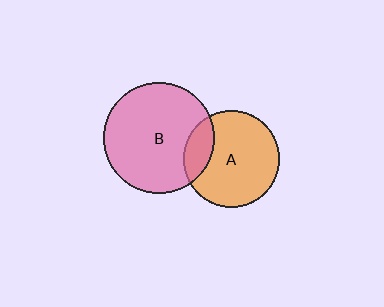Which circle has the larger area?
Circle B (pink).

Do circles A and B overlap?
Yes.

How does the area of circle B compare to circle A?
Approximately 1.3 times.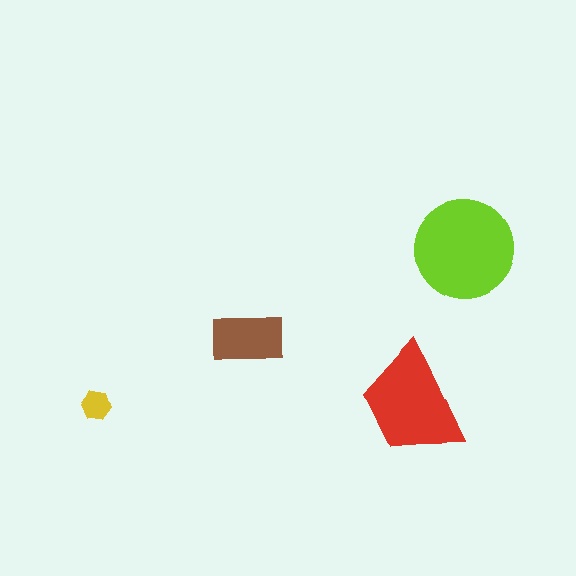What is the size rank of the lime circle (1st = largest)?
1st.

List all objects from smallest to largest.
The yellow hexagon, the brown rectangle, the red trapezoid, the lime circle.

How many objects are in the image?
There are 4 objects in the image.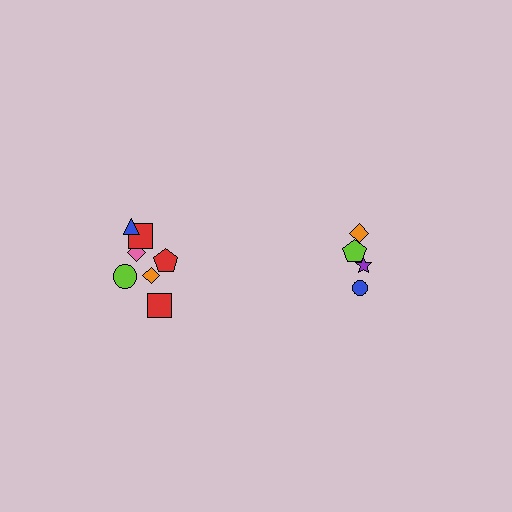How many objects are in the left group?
There are 7 objects.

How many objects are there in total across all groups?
There are 11 objects.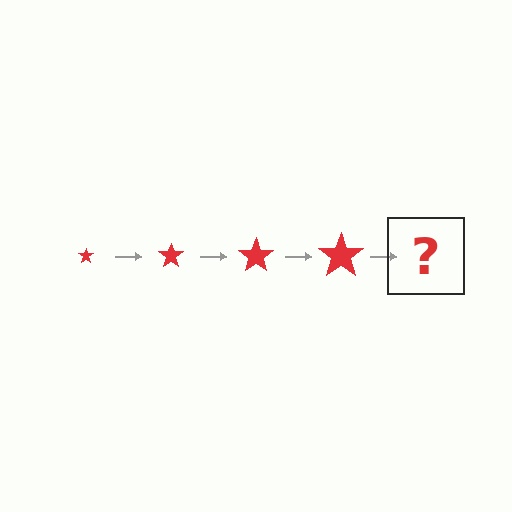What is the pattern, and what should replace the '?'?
The pattern is that the star gets progressively larger each step. The '?' should be a red star, larger than the previous one.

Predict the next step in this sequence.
The next step is a red star, larger than the previous one.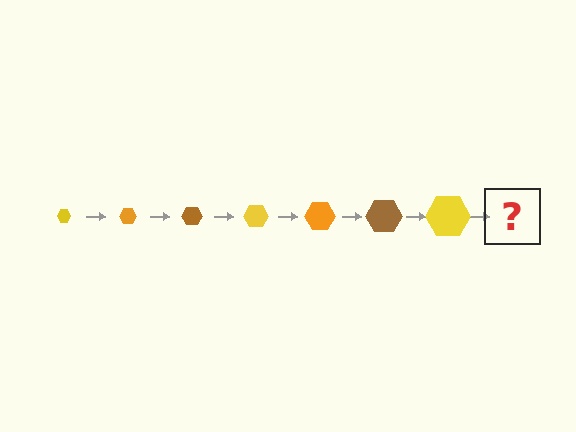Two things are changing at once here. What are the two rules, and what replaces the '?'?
The two rules are that the hexagon grows larger each step and the color cycles through yellow, orange, and brown. The '?' should be an orange hexagon, larger than the previous one.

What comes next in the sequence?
The next element should be an orange hexagon, larger than the previous one.